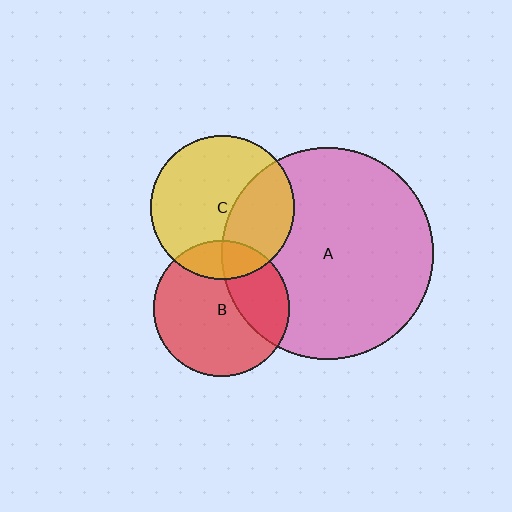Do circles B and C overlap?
Yes.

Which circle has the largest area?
Circle A (pink).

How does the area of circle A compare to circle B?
Approximately 2.4 times.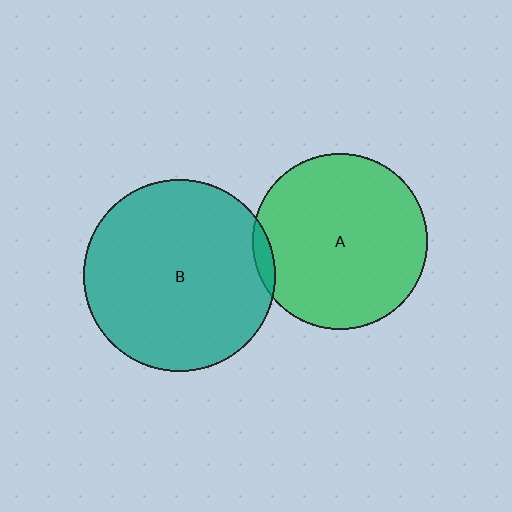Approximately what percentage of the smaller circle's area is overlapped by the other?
Approximately 5%.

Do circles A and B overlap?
Yes.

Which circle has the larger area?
Circle B (teal).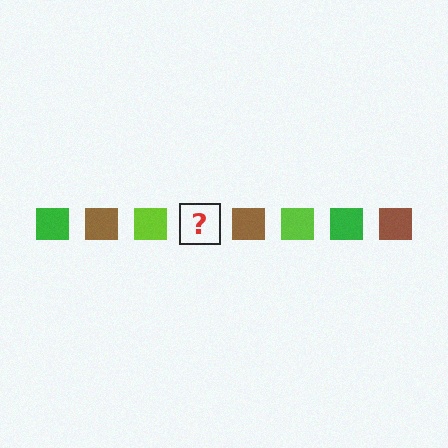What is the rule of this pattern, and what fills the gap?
The rule is that the pattern cycles through green, brown, lime squares. The gap should be filled with a green square.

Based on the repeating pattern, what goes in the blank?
The blank should be a green square.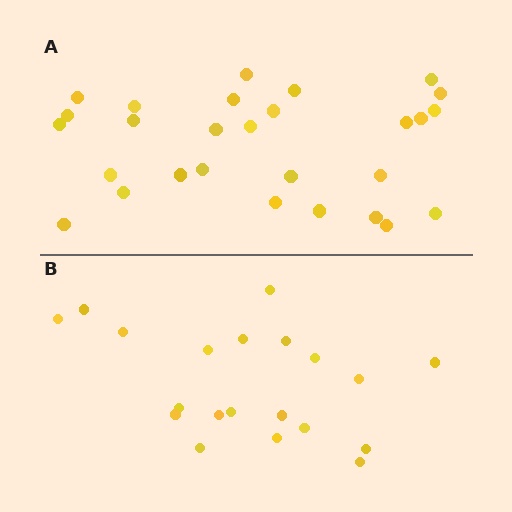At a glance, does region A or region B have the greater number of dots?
Region A (the top region) has more dots.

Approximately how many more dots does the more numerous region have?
Region A has roughly 8 or so more dots than region B.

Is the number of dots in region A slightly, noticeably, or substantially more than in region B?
Region A has noticeably more, but not dramatically so. The ratio is roughly 1.4 to 1.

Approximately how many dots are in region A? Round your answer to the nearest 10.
About 30 dots. (The exact count is 28, which rounds to 30.)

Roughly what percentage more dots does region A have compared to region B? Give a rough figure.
About 40% more.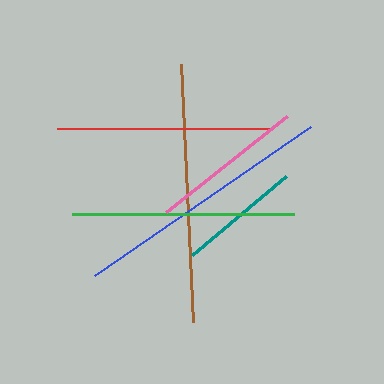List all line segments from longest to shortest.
From longest to shortest: blue, brown, green, red, pink, teal.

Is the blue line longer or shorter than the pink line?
The blue line is longer than the pink line.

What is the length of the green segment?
The green segment is approximately 222 pixels long.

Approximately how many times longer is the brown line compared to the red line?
The brown line is approximately 1.2 times the length of the red line.